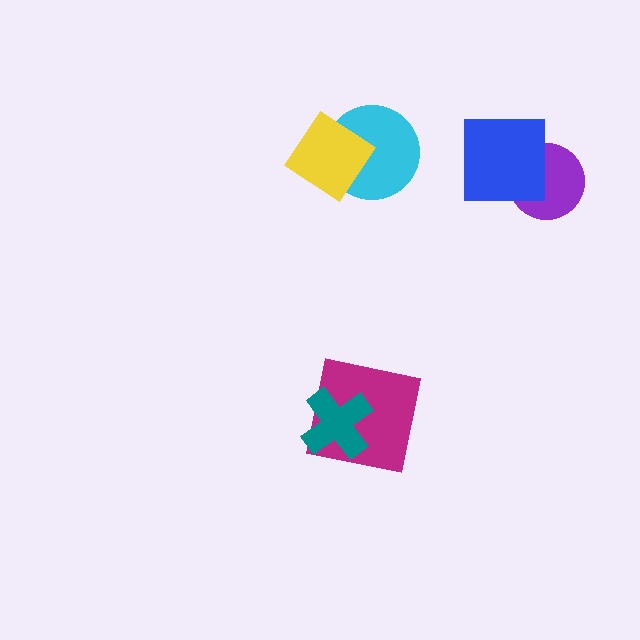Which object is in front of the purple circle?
The blue square is in front of the purple circle.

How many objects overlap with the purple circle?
1 object overlaps with the purple circle.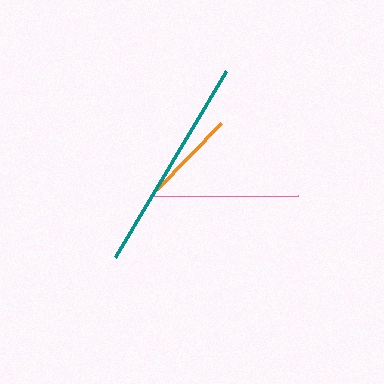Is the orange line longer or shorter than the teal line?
The teal line is longer than the orange line.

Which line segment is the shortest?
The orange line is the shortest at approximately 92 pixels.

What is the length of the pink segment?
The pink segment is approximately 146 pixels long.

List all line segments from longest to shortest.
From longest to shortest: teal, pink, orange.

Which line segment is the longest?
The teal line is the longest at approximately 217 pixels.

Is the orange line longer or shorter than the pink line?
The pink line is longer than the orange line.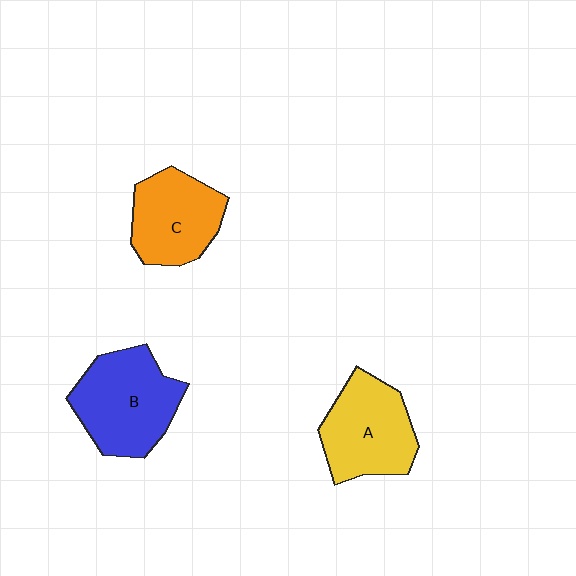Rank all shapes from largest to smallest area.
From largest to smallest: B (blue), A (yellow), C (orange).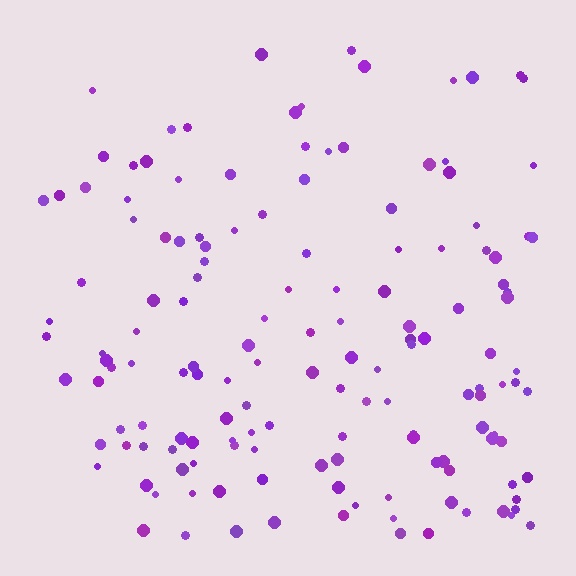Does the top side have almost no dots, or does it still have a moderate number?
Still a moderate number, just noticeably fewer than the bottom.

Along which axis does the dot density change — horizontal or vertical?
Vertical.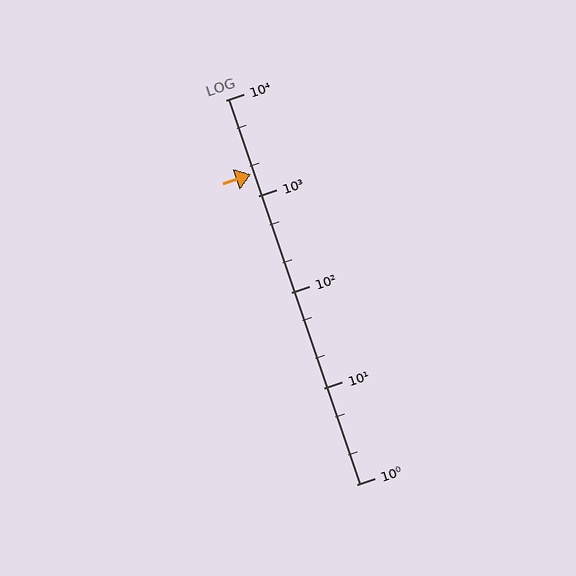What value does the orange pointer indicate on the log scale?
The pointer indicates approximately 1700.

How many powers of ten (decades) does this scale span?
The scale spans 4 decades, from 1 to 10000.